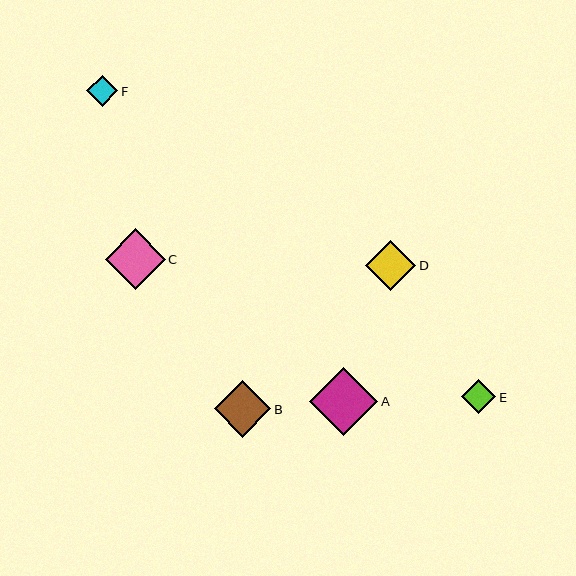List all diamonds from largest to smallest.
From largest to smallest: A, C, B, D, E, F.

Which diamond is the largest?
Diamond A is the largest with a size of approximately 68 pixels.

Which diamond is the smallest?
Diamond F is the smallest with a size of approximately 32 pixels.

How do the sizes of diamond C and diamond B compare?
Diamond C and diamond B are approximately the same size.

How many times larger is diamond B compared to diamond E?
Diamond B is approximately 1.7 times the size of diamond E.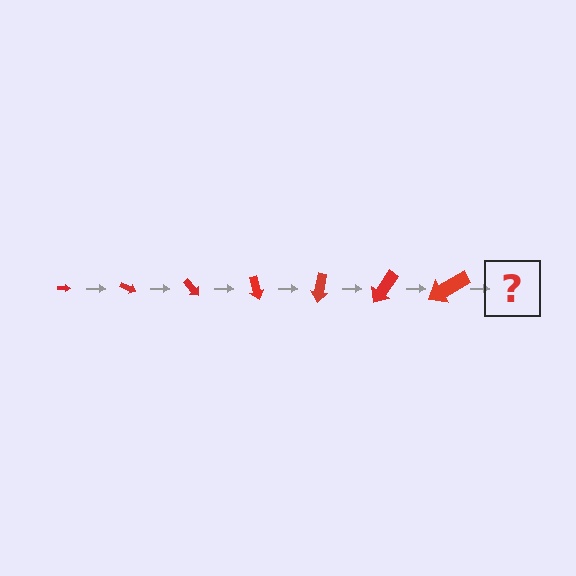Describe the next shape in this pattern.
It should be an arrow, larger than the previous one and rotated 175 degrees from the start.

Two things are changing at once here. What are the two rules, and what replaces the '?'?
The two rules are that the arrow grows larger each step and it rotates 25 degrees each step. The '?' should be an arrow, larger than the previous one and rotated 175 degrees from the start.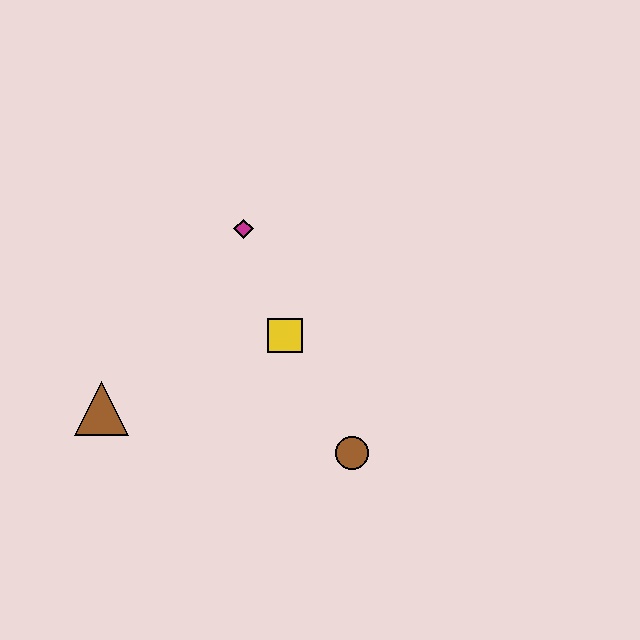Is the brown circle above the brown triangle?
No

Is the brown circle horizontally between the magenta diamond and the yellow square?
No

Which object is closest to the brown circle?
The yellow square is closest to the brown circle.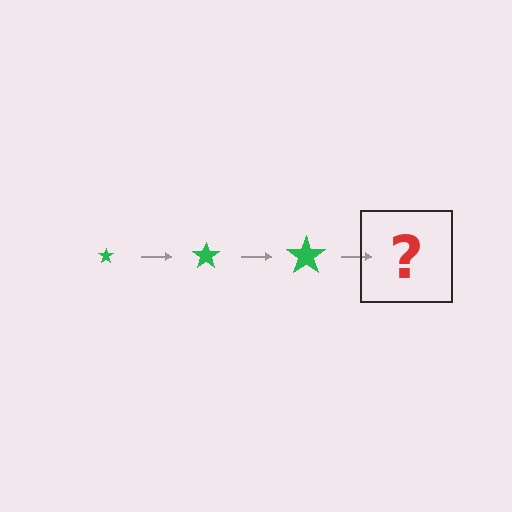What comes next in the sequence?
The next element should be a green star, larger than the previous one.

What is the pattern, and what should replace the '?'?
The pattern is that the star gets progressively larger each step. The '?' should be a green star, larger than the previous one.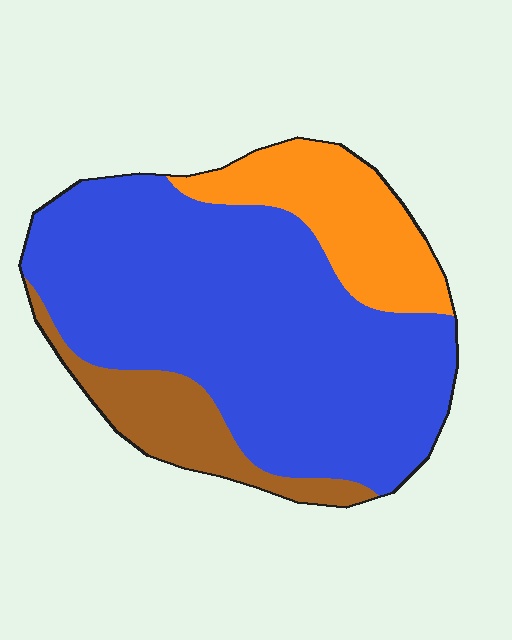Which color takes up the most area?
Blue, at roughly 70%.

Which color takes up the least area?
Brown, at roughly 15%.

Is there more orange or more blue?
Blue.